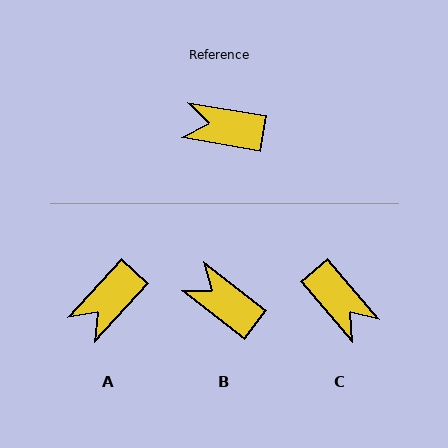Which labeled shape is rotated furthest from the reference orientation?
C, about 140 degrees away.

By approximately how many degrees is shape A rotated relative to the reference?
Approximately 57 degrees counter-clockwise.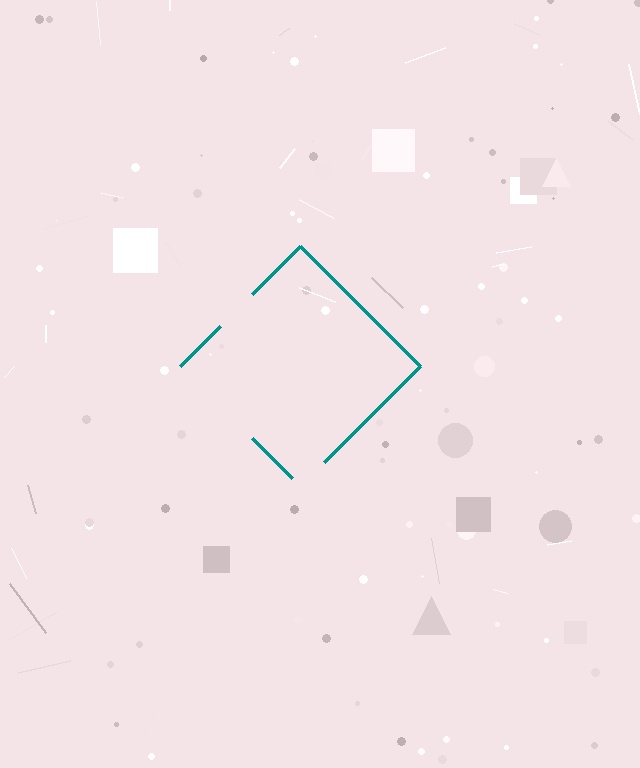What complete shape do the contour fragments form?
The contour fragments form a diamond.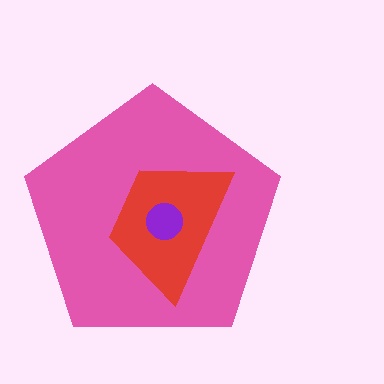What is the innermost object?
The purple circle.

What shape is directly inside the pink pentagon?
The red trapezoid.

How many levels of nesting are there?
3.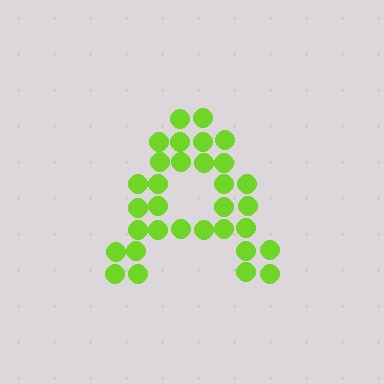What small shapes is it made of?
It is made of small circles.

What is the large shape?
The large shape is the letter A.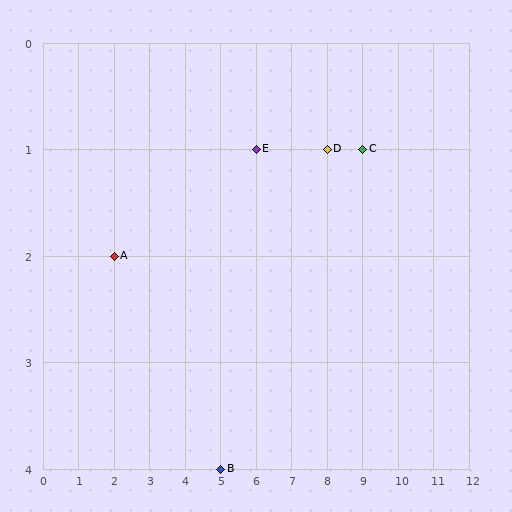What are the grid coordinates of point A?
Point A is at grid coordinates (2, 2).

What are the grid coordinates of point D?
Point D is at grid coordinates (8, 1).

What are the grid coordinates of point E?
Point E is at grid coordinates (6, 1).